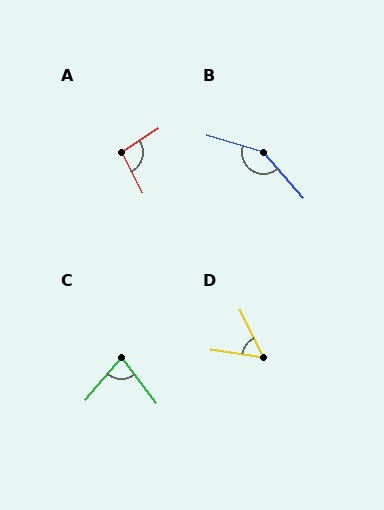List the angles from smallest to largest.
D (55°), C (78°), A (98°), B (148°).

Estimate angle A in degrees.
Approximately 98 degrees.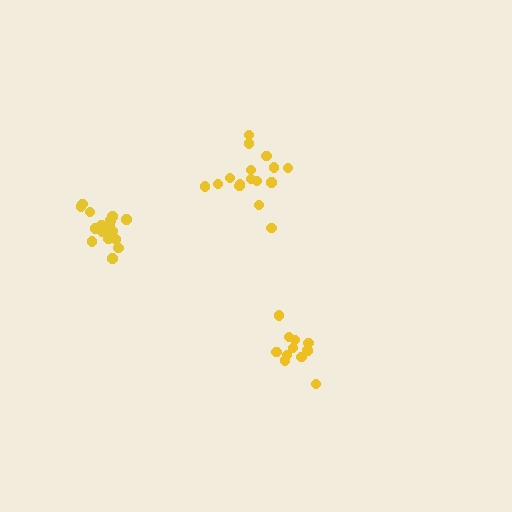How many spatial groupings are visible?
There are 3 spatial groupings.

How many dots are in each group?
Group 1: 12 dots, Group 2: 17 dots, Group 3: 16 dots (45 total).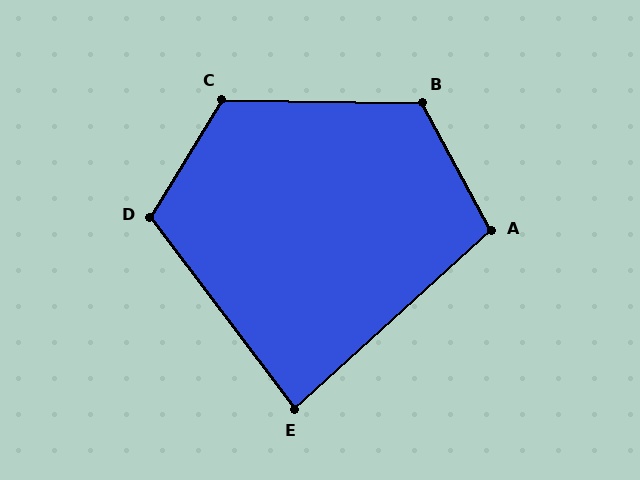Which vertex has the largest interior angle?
C, at approximately 120 degrees.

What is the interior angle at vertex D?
Approximately 112 degrees (obtuse).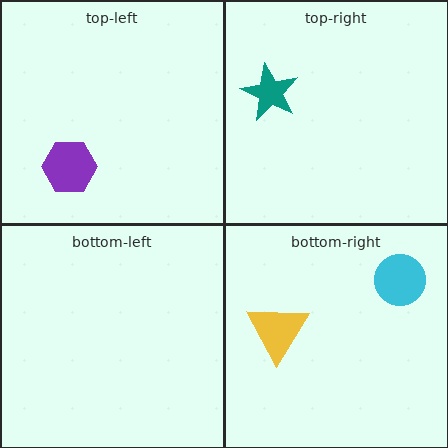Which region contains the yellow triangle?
The bottom-right region.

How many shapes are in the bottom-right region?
2.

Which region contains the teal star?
The top-right region.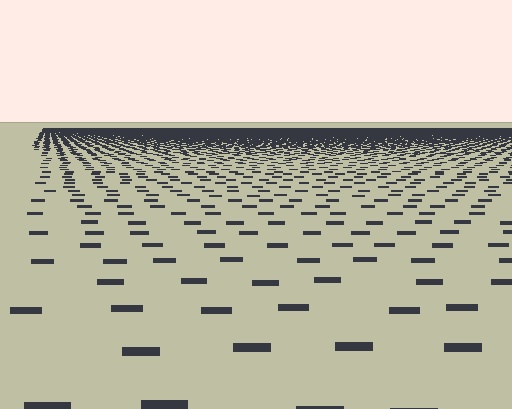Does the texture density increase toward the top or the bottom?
Density increases toward the top.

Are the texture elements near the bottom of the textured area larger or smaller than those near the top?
Larger. Near the bottom, elements are closer to the viewer and appear at a bigger on-screen size.